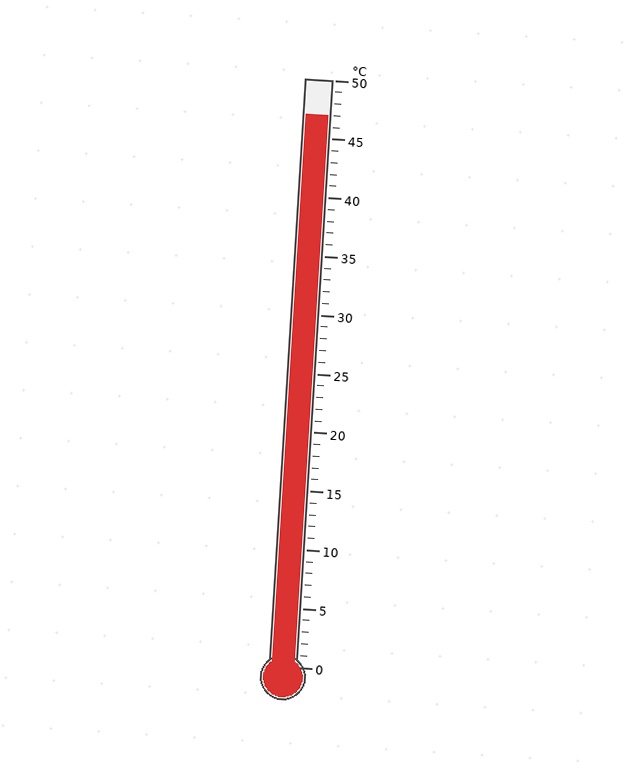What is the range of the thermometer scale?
The thermometer scale ranges from 0°C to 50°C.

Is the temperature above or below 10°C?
The temperature is above 10°C.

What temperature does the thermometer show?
The thermometer shows approximately 47°C.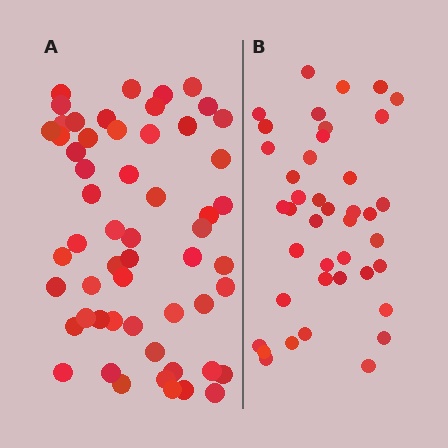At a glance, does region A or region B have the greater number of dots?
Region A (the left region) has more dots.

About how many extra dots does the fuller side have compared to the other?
Region A has approximately 15 more dots than region B.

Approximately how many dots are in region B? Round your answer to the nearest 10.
About 40 dots. (The exact count is 41, which rounds to 40.)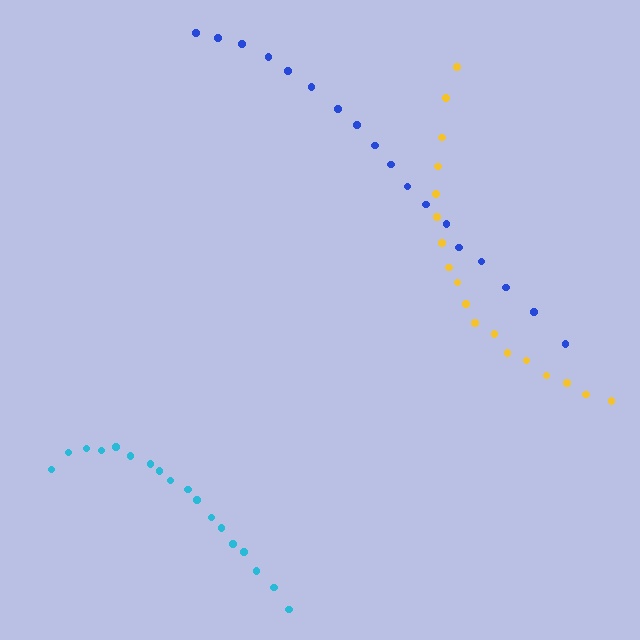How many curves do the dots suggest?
There are 3 distinct paths.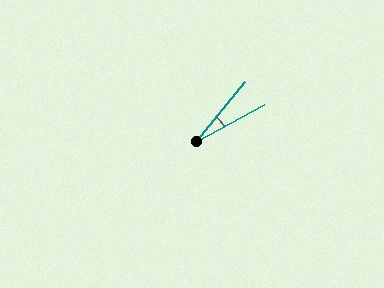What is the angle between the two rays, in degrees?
Approximately 22 degrees.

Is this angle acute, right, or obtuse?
It is acute.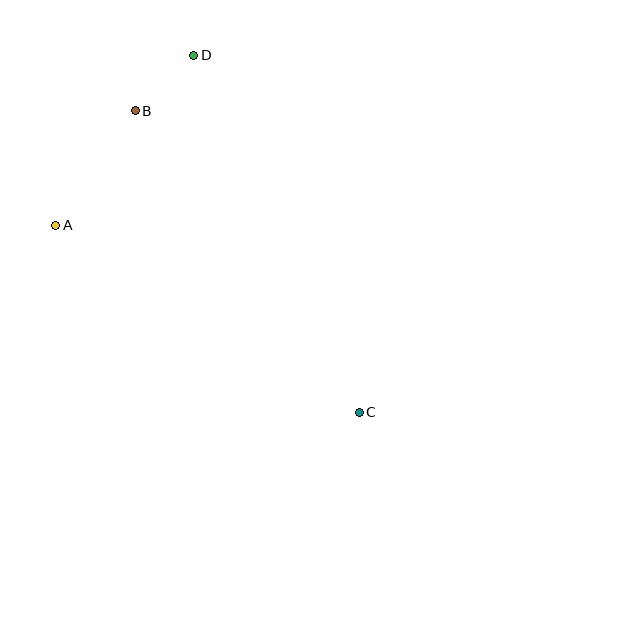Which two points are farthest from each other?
Points C and D are farthest from each other.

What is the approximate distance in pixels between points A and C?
The distance between A and C is approximately 357 pixels.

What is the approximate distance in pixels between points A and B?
The distance between A and B is approximately 140 pixels.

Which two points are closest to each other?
Points B and D are closest to each other.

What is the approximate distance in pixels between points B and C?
The distance between B and C is approximately 376 pixels.